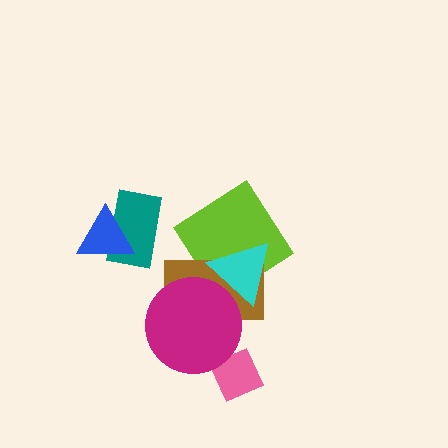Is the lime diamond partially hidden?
Yes, it is partially covered by another shape.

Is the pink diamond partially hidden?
Yes, it is partially covered by another shape.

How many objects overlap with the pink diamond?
1 object overlaps with the pink diamond.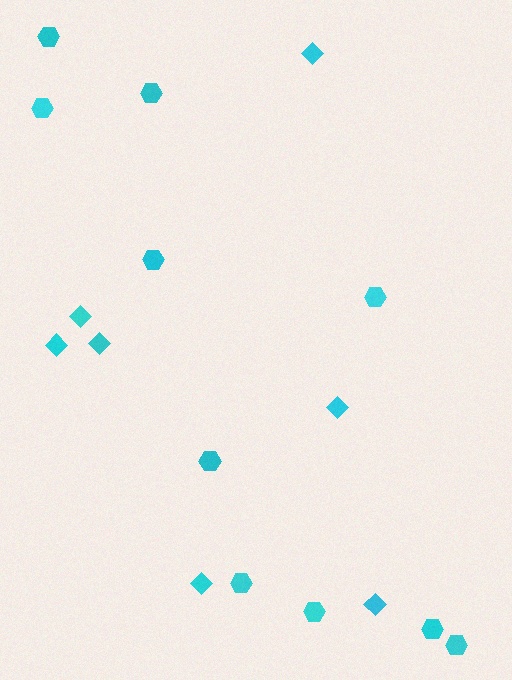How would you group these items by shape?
There are 2 groups: one group of hexagons (10) and one group of diamonds (7).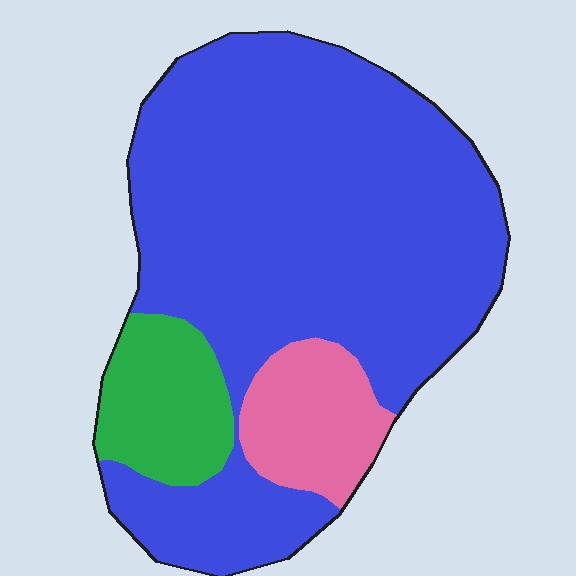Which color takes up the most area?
Blue, at roughly 75%.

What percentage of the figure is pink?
Pink covers 11% of the figure.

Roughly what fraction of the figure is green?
Green takes up about one eighth (1/8) of the figure.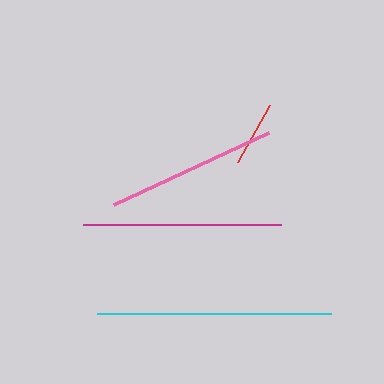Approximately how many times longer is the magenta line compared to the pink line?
The magenta line is approximately 1.2 times the length of the pink line.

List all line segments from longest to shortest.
From longest to shortest: cyan, magenta, pink, red.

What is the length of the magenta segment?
The magenta segment is approximately 198 pixels long.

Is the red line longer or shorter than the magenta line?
The magenta line is longer than the red line.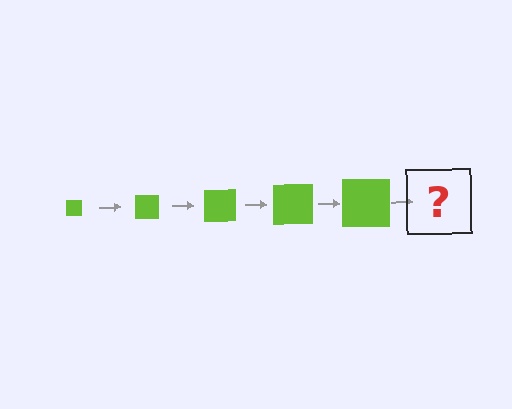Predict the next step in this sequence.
The next step is a lime square, larger than the previous one.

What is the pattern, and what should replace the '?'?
The pattern is that the square gets progressively larger each step. The '?' should be a lime square, larger than the previous one.